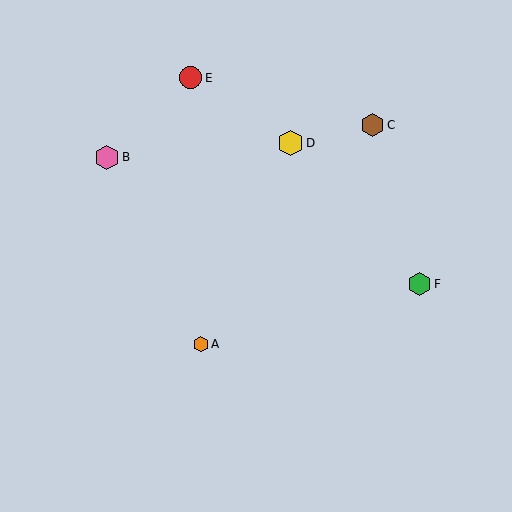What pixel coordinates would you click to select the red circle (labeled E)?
Click at (191, 78) to select the red circle E.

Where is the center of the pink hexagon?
The center of the pink hexagon is at (107, 158).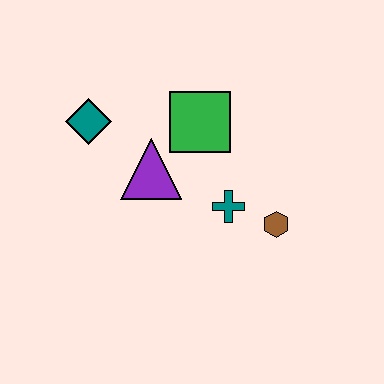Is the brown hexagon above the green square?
No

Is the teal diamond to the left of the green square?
Yes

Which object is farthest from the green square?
The brown hexagon is farthest from the green square.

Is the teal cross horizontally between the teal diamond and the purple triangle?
No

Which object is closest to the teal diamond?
The purple triangle is closest to the teal diamond.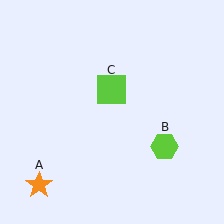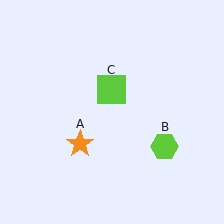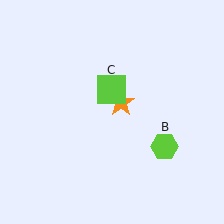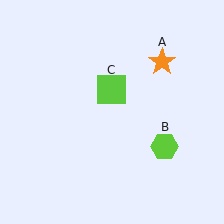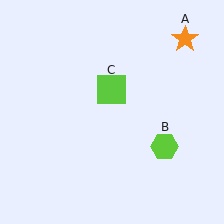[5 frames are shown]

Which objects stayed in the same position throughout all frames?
Lime hexagon (object B) and lime square (object C) remained stationary.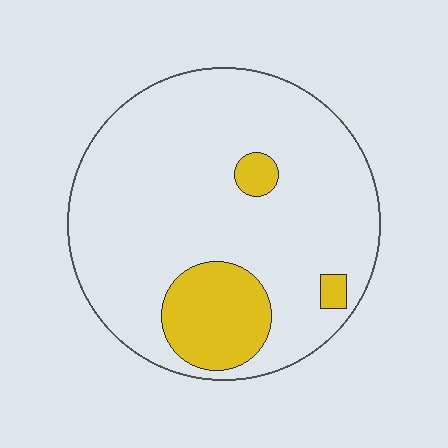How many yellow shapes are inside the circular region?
3.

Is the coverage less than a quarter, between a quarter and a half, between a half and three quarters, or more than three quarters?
Less than a quarter.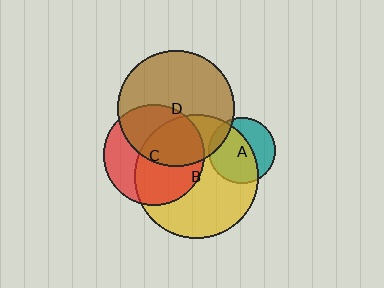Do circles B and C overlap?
Yes.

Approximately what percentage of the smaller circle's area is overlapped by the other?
Approximately 60%.